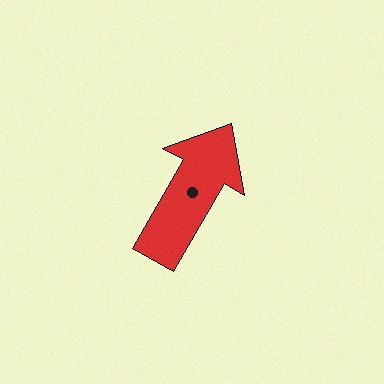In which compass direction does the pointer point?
Northeast.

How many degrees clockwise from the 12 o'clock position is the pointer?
Approximately 30 degrees.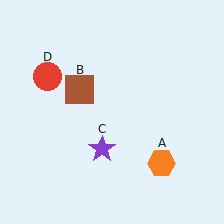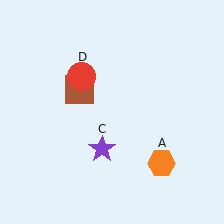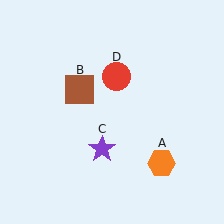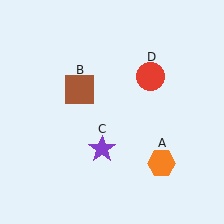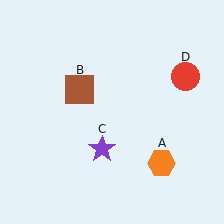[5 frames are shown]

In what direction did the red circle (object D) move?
The red circle (object D) moved right.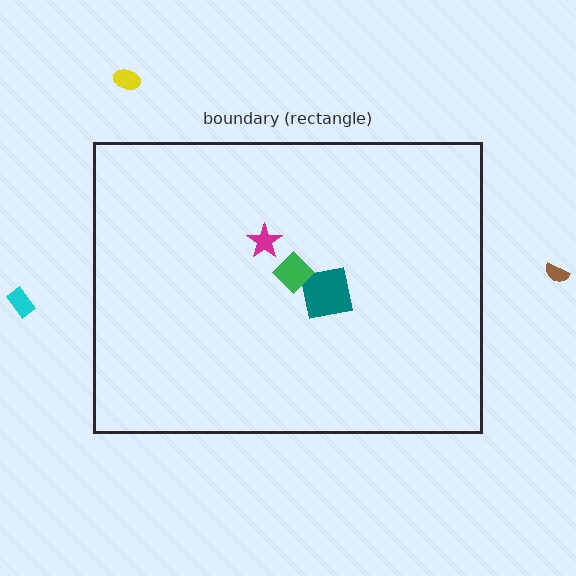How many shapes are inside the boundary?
3 inside, 3 outside.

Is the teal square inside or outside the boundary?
Inside.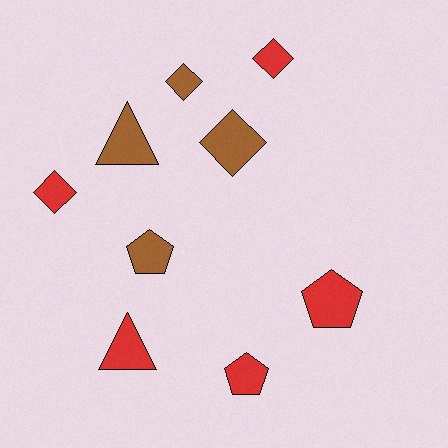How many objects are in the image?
There are 9 objects.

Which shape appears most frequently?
Diamond, with 4 objects.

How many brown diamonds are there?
There are 2 brown diamonds.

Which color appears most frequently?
Red, with 5 objects.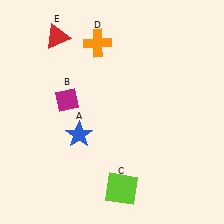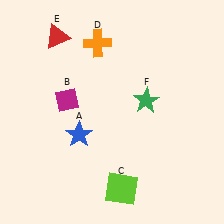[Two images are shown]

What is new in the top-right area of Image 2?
A green star (F) was added in the top-right area of Image 2.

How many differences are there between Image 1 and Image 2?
There is 1 difference between the two images.